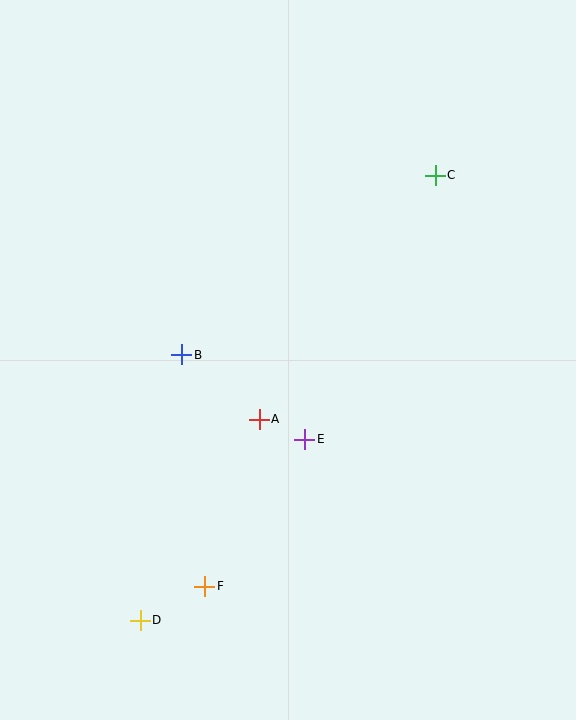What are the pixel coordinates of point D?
Point D is at (140, 620).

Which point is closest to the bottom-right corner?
Point E is closest to the bottom-right corner.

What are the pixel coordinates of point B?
Point B is at (182, 355).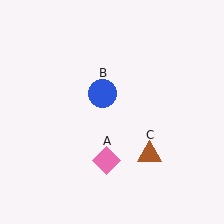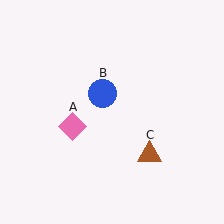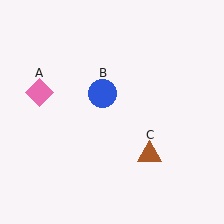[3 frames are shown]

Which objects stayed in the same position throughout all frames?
Blue circle (object B) and brown triangle (object C) remained stationary.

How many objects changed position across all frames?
1 object changed position: pink diamond (object A).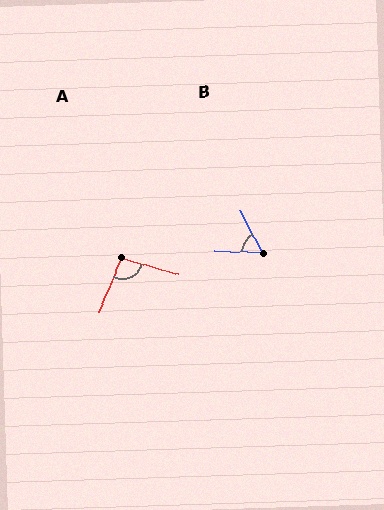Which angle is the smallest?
B, at approximately 60 degrees.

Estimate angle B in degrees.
Approximately 60 degrees.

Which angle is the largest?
A, at approximately 96 degrees.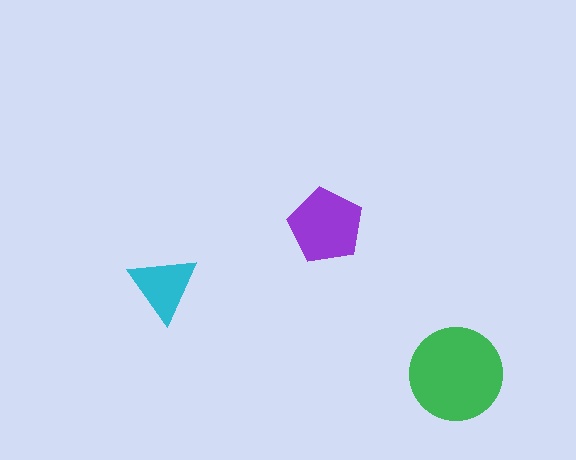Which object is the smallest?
The cyan triangle.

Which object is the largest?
The green circle.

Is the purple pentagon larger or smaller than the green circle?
Smaller.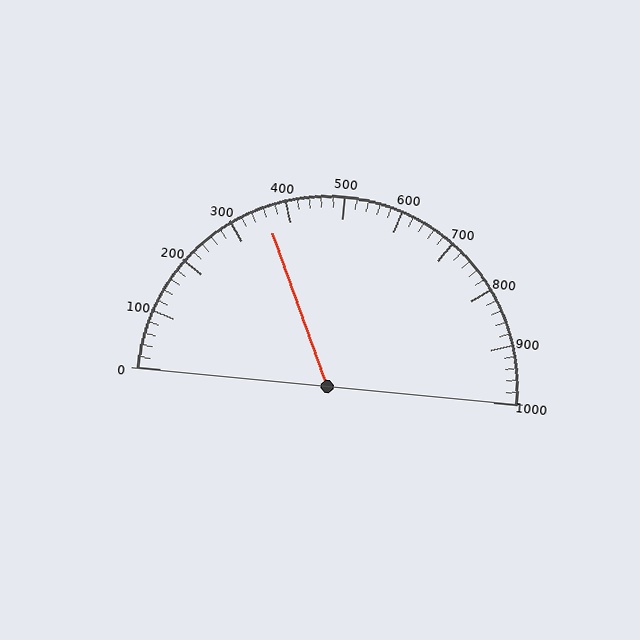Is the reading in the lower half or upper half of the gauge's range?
The reading is in the lower half of the range (0 to 1000).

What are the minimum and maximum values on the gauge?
The gauge ranges from 0 to 1000.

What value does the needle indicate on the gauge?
The needle indicates approximately 360.